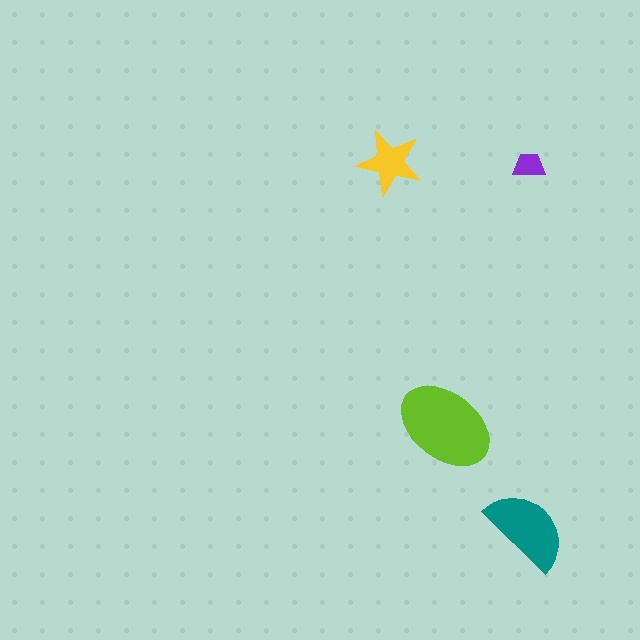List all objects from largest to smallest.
The lime ellipse, the teal semicircle, the yellow star, the purple trapezoid.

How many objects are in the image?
There are 4 objects in the image.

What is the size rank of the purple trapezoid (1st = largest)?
4th.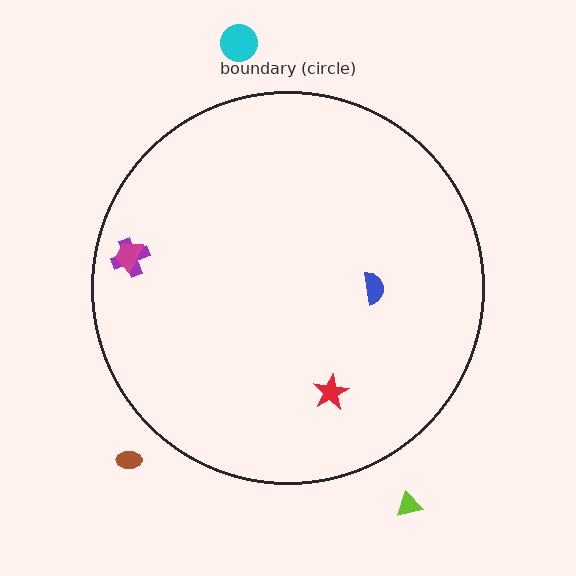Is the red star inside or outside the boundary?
Inside.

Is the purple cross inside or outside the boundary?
Inside.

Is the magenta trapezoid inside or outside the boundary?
Inside.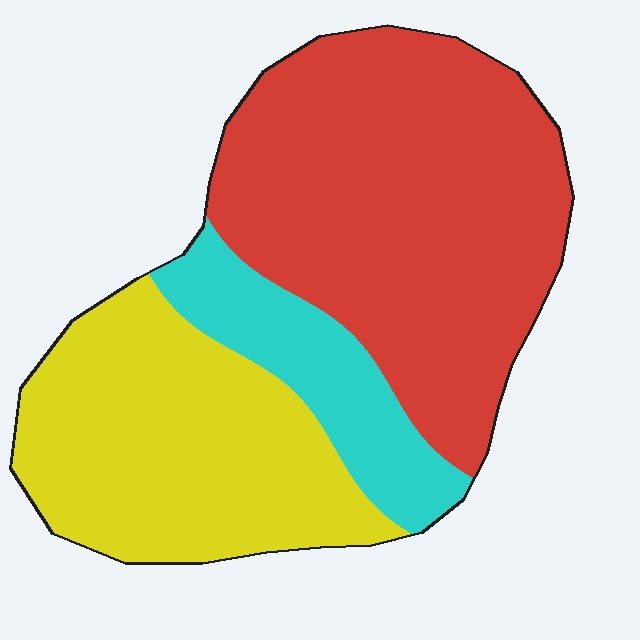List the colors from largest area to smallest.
From largest to smallest: red, yellow, cyan.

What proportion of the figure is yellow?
Yellow takes up about one third (1/3) of the figure.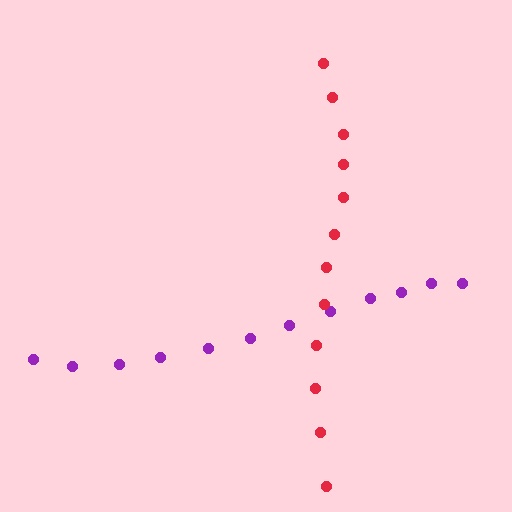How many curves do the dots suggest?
There are 2 distinct paths.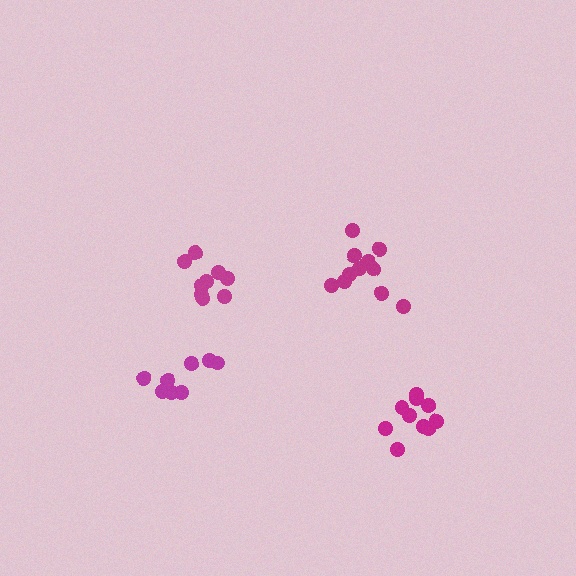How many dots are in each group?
Group 1: 9 dots, Group 2: 11 dots, Group 3: 10 dots, Group 4: 8 dots (38 total).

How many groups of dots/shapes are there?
There are 4 groups.